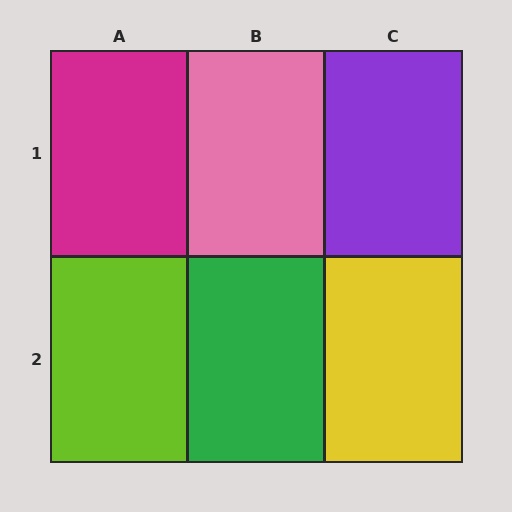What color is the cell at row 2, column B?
Green.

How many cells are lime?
1 cell is lime.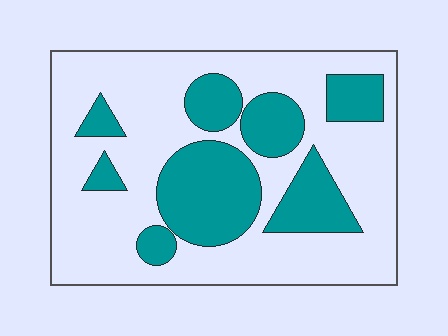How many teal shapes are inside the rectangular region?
8.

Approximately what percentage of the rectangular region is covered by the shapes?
Approximately 30%.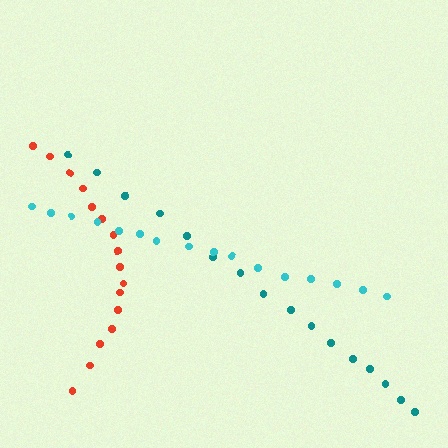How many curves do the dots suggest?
There are 3 distinct paths.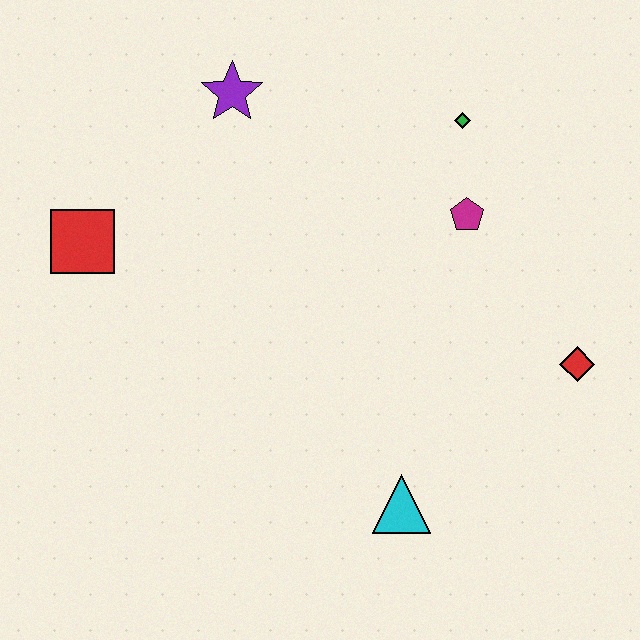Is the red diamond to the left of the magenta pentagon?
No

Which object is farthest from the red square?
The red diamond is farthest from the red square.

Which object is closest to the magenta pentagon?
The green diamond is closest to the magenta pentagon.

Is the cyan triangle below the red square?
Yes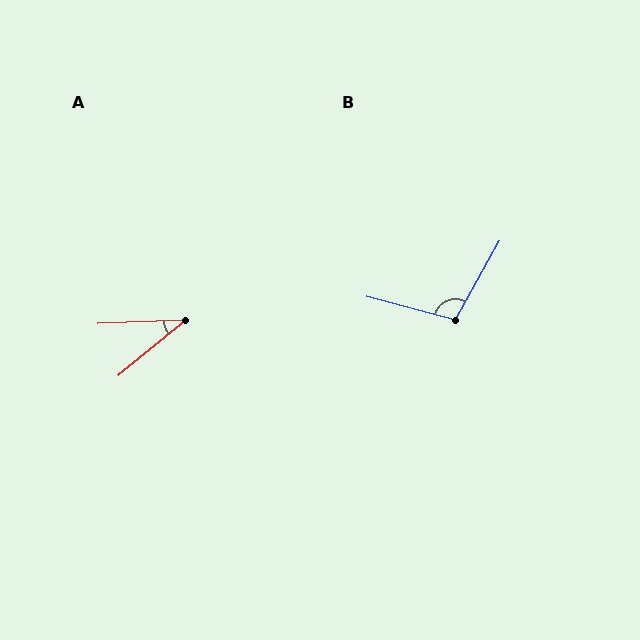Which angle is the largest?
B, at approximately 104 degrees.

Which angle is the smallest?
A, at approximately 38 degrees.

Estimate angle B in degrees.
Approximately 104 degrees.